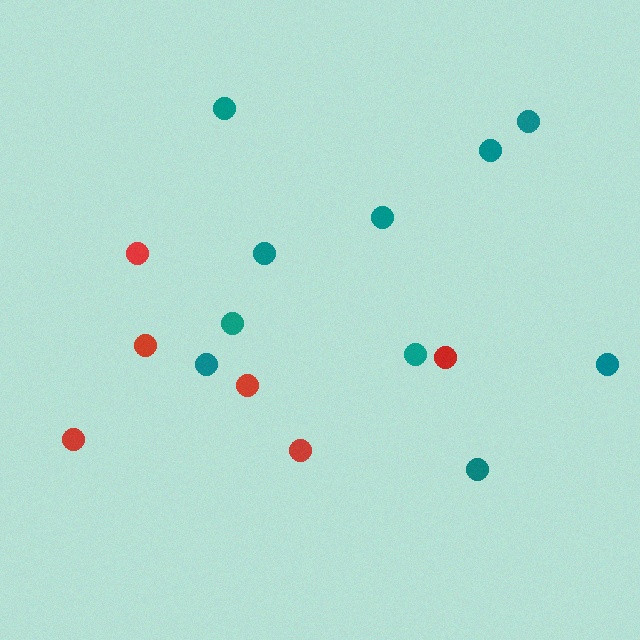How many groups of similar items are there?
There are 2 groups: one group of teal circles (10) and one group of red circles (6).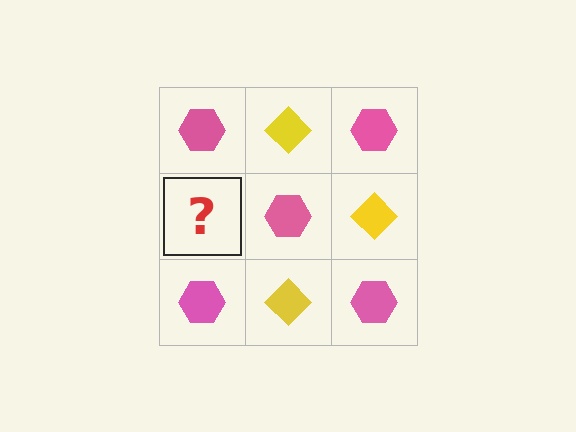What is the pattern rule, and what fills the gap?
The rule is that it alternates pink hexagon and yellow diamond in a checkerboard pattern. The gap should be filled with a yellow diamond.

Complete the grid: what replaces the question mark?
The question mark should be replaced with a yellow diamond.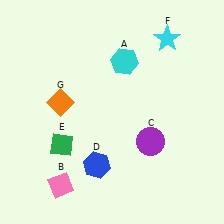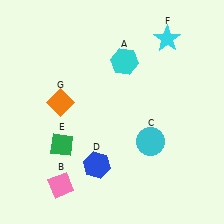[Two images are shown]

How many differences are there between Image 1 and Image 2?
There is 1 difference between the two images.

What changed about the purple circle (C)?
In Image 1, C is purple. In Image 2, it changed to cyan.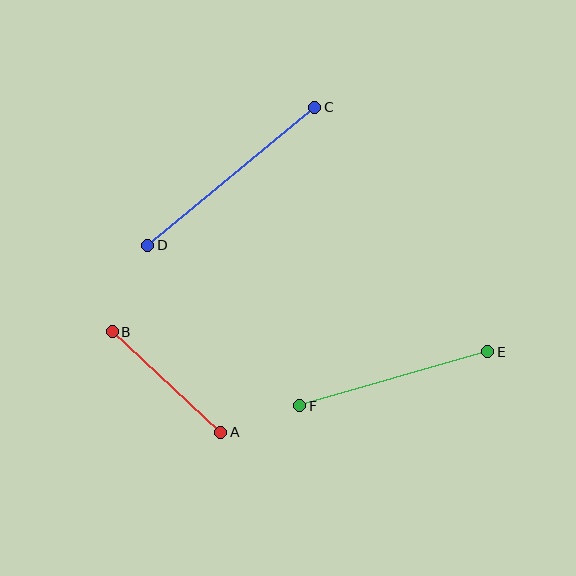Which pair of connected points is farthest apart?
Points C and D are farthest apart.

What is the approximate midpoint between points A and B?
The midpoint is at approximately (166, 382) pixels.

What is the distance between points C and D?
The distance is approximately 217 pixels.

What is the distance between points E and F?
The distance is approximately 196 pixels.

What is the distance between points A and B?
The distance is approximately 148 pixels.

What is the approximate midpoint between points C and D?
The midpoint is at approximately (231, 176) pixels.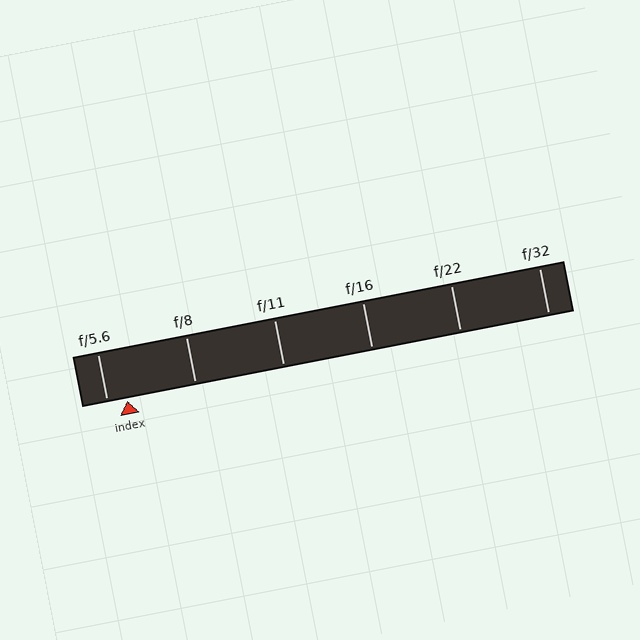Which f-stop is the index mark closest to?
The index mark is closest to f/5.6.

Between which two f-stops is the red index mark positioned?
The index mark is between f/5.6 and f/8.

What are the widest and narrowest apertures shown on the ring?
The widest aperture shown is f/5.6 and the narrowest is f/32.